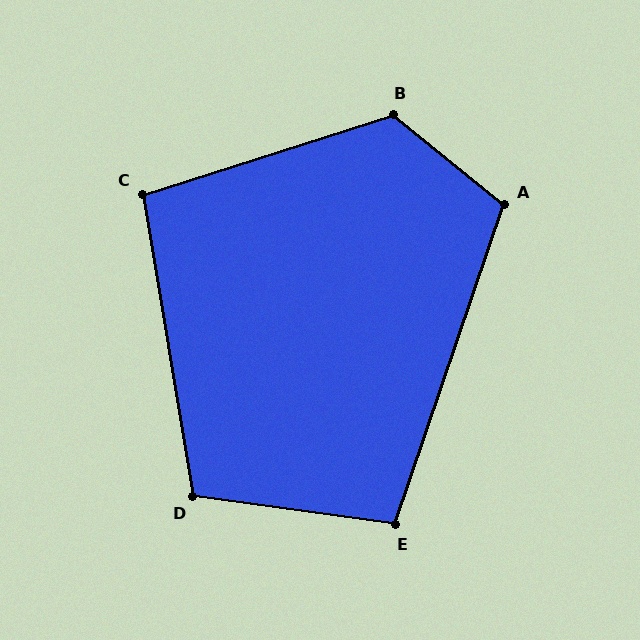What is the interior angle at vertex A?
Approximately 110 degrees (obtuse).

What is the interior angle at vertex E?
Approximately 101 degrees (obtuse).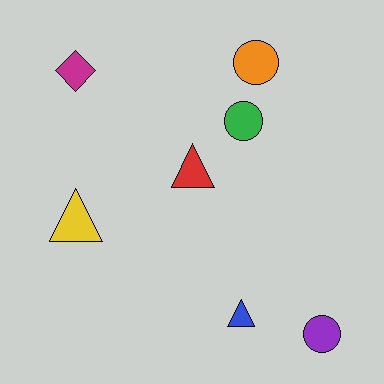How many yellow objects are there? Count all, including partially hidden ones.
There is 1 yellow object.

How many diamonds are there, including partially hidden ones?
There is 1 diamond.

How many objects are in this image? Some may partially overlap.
There are 7 objects.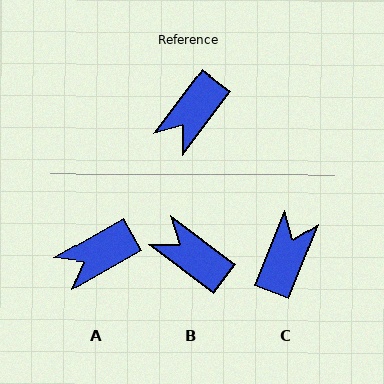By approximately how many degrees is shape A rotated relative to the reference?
Approximately 24 degrees clockwise.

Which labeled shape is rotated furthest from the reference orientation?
C, about 165 degrees away.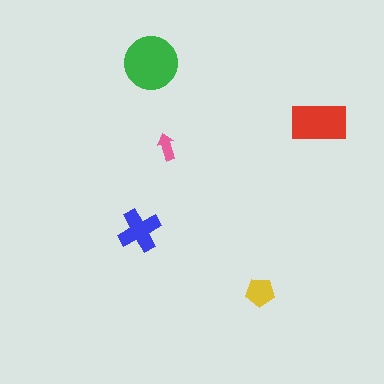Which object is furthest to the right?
The red rectangle is rightmost.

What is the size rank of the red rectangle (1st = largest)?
2nd.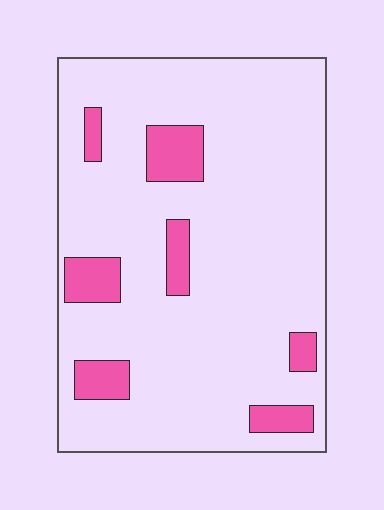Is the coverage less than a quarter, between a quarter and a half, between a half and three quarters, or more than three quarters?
Less than a quarter.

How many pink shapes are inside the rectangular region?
7.